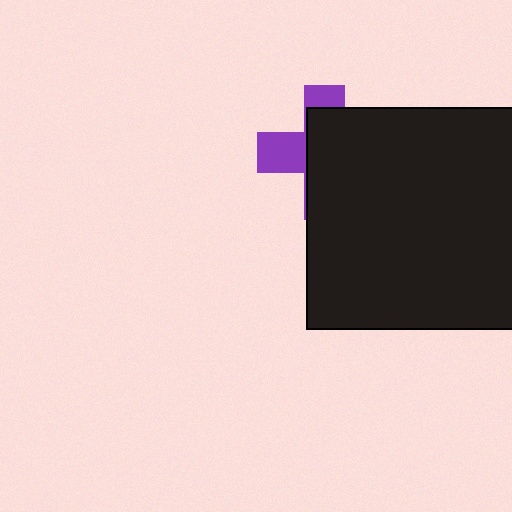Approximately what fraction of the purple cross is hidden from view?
Roughly 68% of the purple cross is hidden behind the black square.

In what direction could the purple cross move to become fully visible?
The purple cross could move left. That would shift it out from behind the black square entirely.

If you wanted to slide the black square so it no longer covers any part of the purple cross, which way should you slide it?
Slide it right — that is the most direct way to separate the two shapes.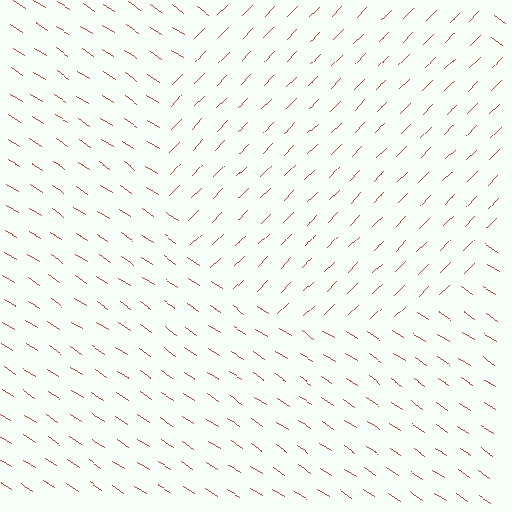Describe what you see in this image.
The image is filled with small red line segments. A circle region in the image has lines oriented differently from the surrounding lines, creating a visible texture boundary.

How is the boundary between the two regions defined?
The boundary is defined purely by a change in line orientation (approximately 79 degrees difference). All lines are the same color and thickness.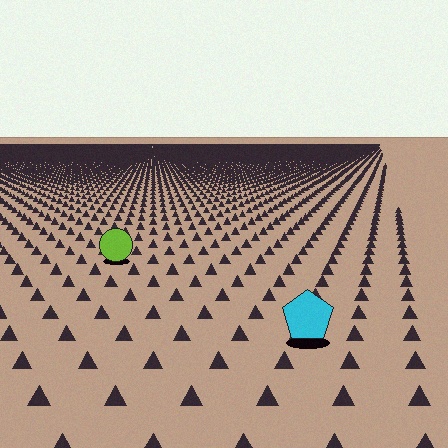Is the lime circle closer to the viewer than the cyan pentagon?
No. The cyan pentagon is closer — you can tell from the texture gradient: the ground texture is coarser near it.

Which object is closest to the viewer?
The cyan pentagon is closest. The texture marks near it are larger and more spread out.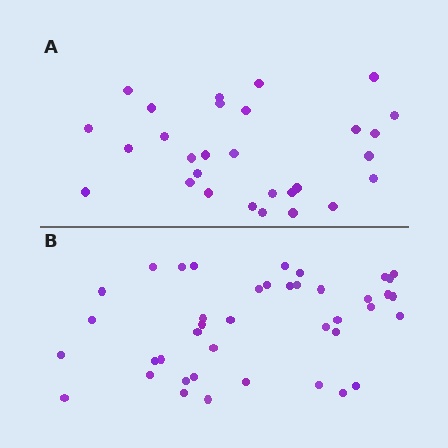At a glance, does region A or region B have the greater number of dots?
Region B (the bottom region) has more dots.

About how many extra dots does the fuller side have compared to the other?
Region B has roughly 12 or so more dots than region A.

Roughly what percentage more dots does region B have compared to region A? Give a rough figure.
About 40% more.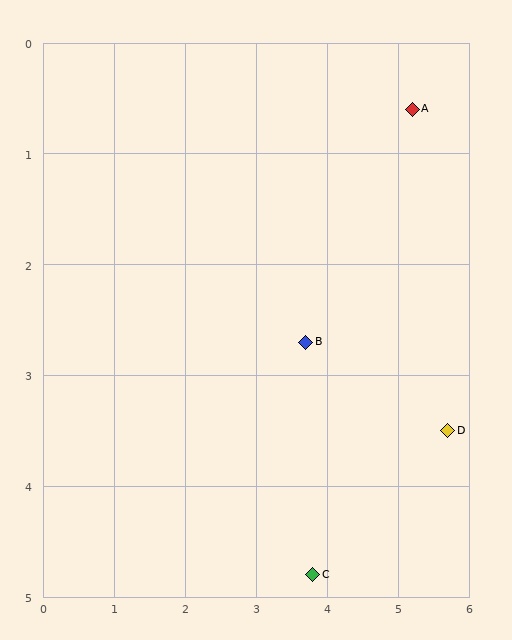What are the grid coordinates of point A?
Point A is at approximately (5.2, 0.6).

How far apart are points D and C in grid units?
Points D and C are about 2.3 grid units apart.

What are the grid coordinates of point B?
Point B is at approximately (3.7, 2.7).